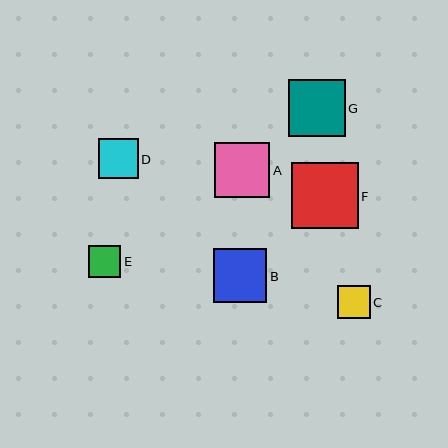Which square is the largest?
Square F is the largest with a size of approximately 67 pixels.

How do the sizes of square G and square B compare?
Square G and square B are approximately the same size.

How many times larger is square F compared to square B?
Square F is approximately 1.2 times the size of square B.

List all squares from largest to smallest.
From largest to smallest: F, G, A, B, D, C, E.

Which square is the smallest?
Square E is the smallest with a size of approximately 32 pixels.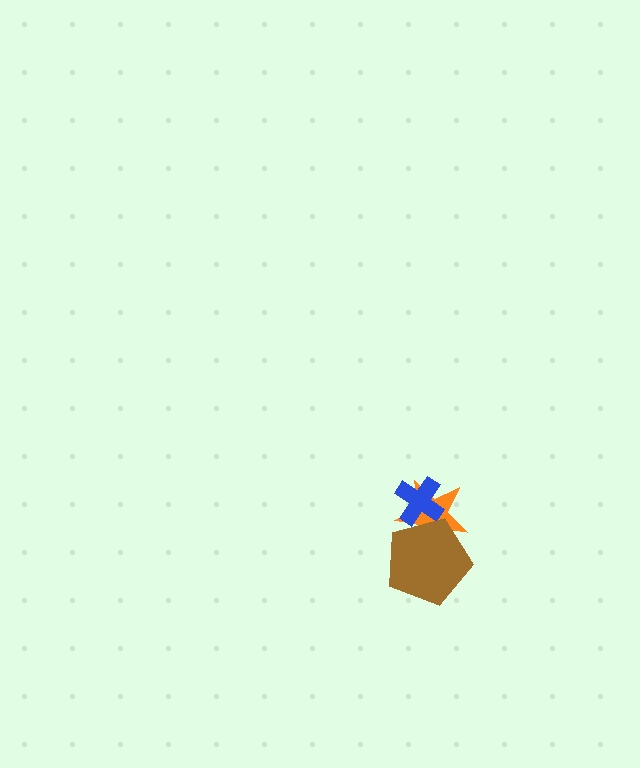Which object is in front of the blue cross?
The brown pentagon is in front of the blue cross.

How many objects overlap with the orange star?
2 objects overlap with the orange star.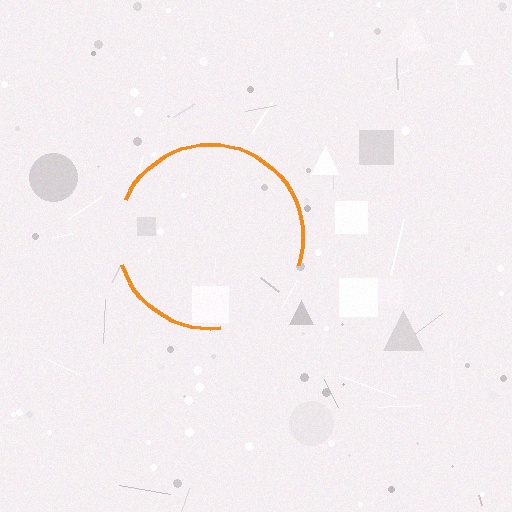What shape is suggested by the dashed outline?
The dashed outline suggests a circle.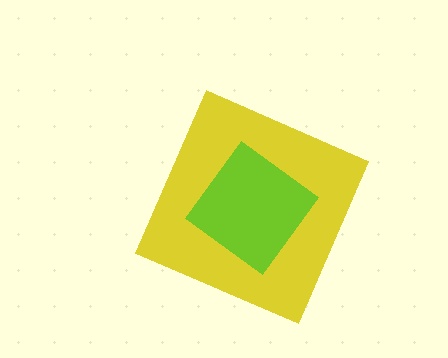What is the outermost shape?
The yellow diamond.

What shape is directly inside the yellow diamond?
The lime diamond.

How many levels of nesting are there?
2.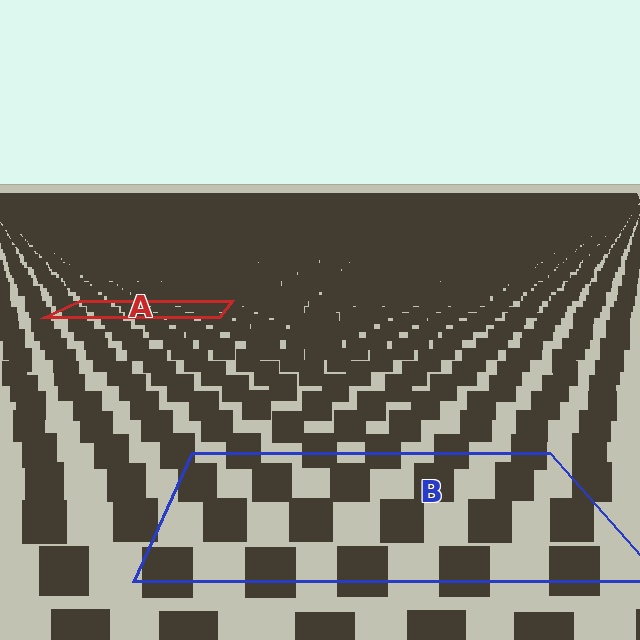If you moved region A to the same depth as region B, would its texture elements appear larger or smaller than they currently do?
They would appear larger. At a closer depth, the same texture elements are projected at a bigger on-screen size.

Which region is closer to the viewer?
Region B is closer. The texture elements there are larger and more spread out.